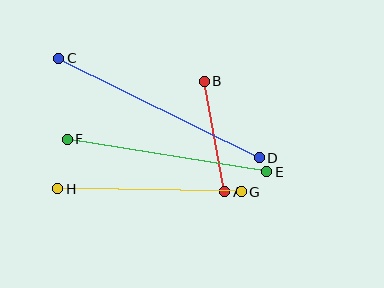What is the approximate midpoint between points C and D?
The midpoint is at approximately (159, 108) pixels.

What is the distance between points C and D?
The distance is approximately 224 pixels.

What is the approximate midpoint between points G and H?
The midpoint is at approximately (149, 190) pixels.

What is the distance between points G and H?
The distance is approximately 184 pixels.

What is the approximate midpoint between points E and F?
The midpoint is at approximately (167, 155) pixels.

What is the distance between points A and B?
The distance is approximately 112 pixels.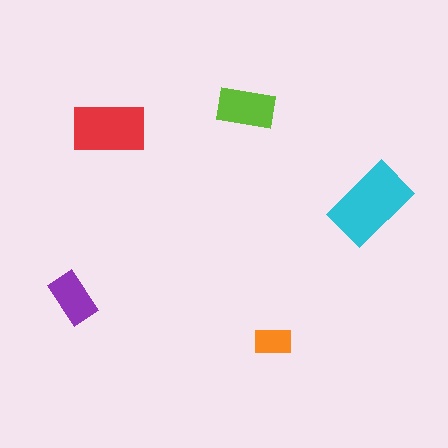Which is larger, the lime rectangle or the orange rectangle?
The lime one.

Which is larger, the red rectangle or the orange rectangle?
The red one.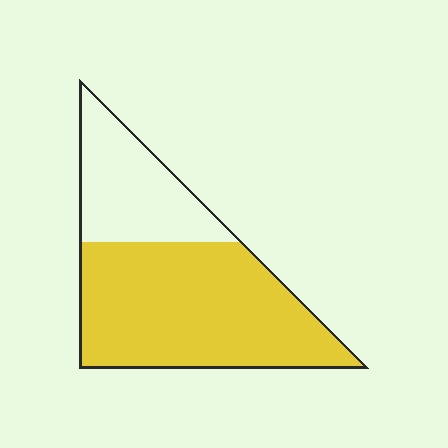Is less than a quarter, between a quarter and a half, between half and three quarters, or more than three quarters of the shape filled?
Between half and three quarters.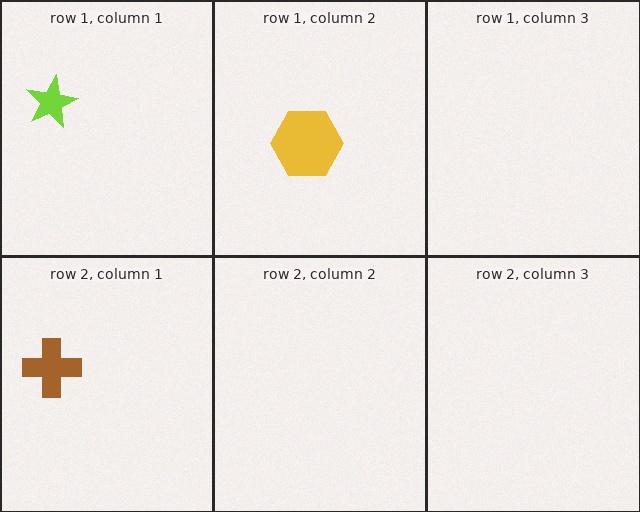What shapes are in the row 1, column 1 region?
The lime star.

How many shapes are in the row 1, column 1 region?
1.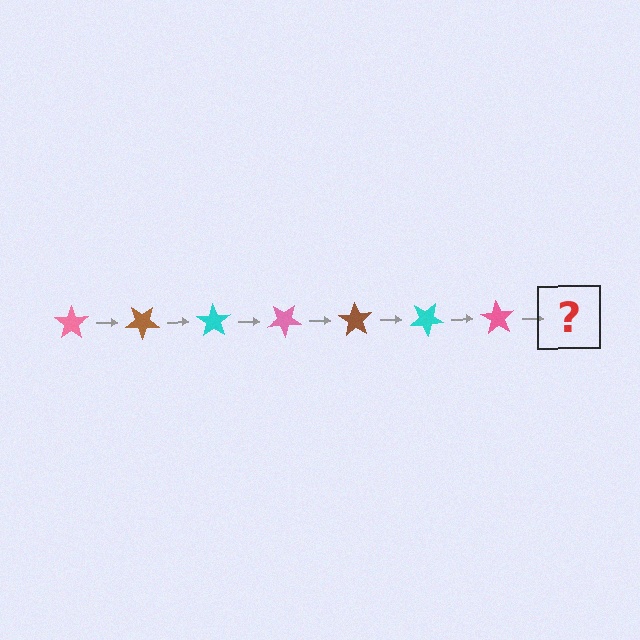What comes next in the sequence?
The next element should be a brown star, rotated 245 degrees from the start.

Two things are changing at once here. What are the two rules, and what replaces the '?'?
The two rules are that it rotates 35 degrees each step and the color cycles through pink, brown, and cyan. The '?' should be a brown star, rotated 245 degrees from the start.